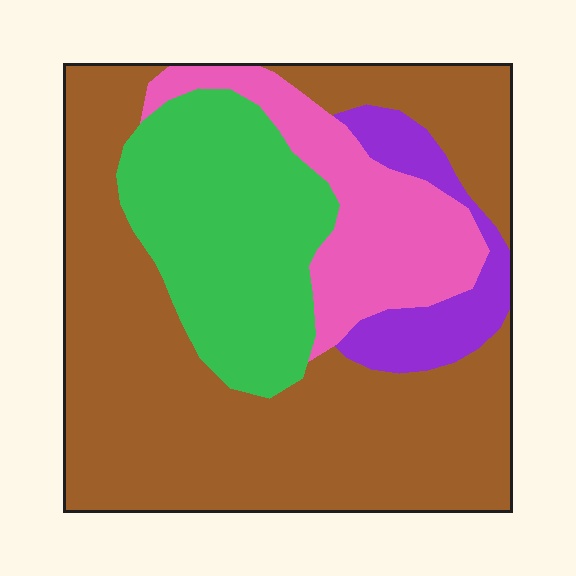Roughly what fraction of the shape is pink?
Pink covers 15% of the shape.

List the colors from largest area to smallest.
From largest to smallest: brown, green, pink, purple.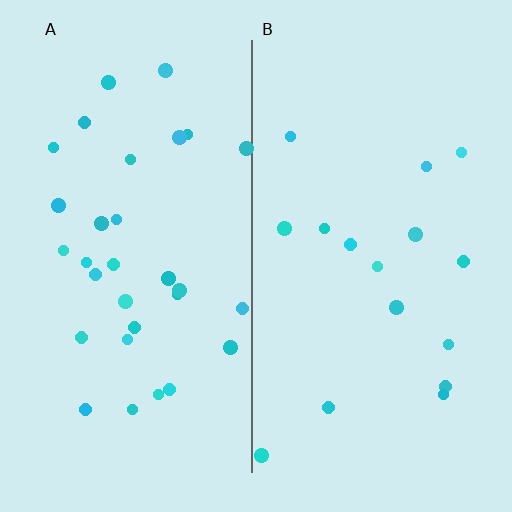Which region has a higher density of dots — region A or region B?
A (the left).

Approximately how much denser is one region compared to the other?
Approximately 1.9× — region A over region B.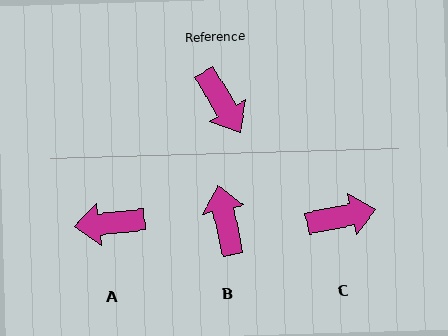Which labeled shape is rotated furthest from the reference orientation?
B, about 161 degrees away.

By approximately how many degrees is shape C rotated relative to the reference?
Approximately 70 degrees counter-clockwise.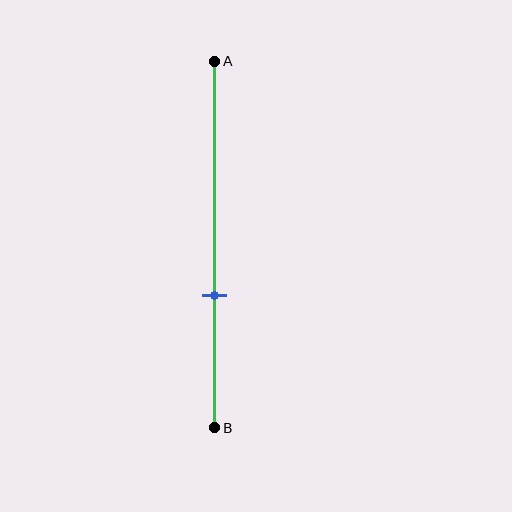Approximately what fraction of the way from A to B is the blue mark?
The blue mark is approximately 65% of the way from A to B.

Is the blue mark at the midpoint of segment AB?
No, the mark is at about 65% from A, not at the 50% midpoint.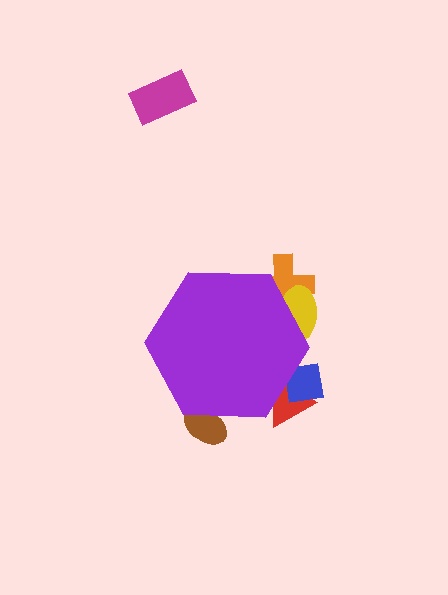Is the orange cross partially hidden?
Yes, the orange cross is partially hidden behind the purple hexagon.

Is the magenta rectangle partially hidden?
No, the magenta rectangle is fully visible.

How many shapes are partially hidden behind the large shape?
5 shapes are partially hidden.